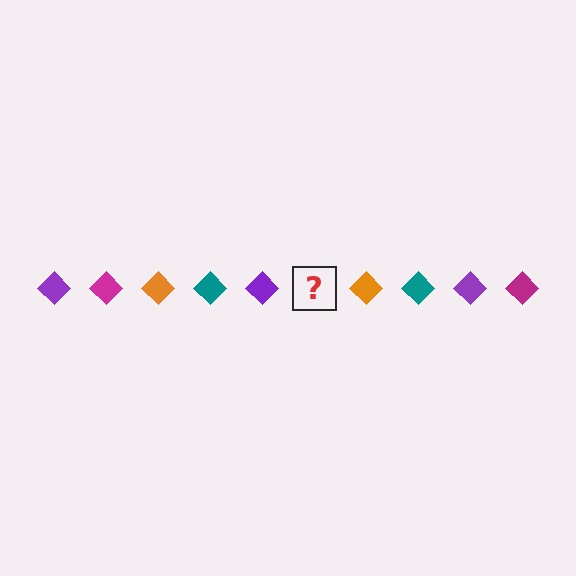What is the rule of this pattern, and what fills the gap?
The rule is that the pattern cycles through purple, magenta, orange, teal diamonds. The gap should be filled with a magenta diamond.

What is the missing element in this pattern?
The missing element is a magenta diamond.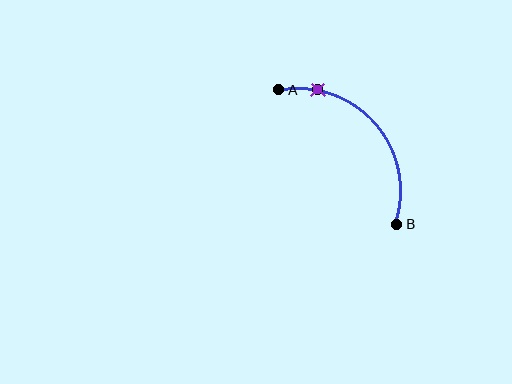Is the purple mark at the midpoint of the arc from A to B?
No. The purple mark lies on the arc but is closer to endpoint A. The arc midpoint would be at the point on the curve equidistant along the arc from both A and B.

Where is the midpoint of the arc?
The arc midpoint is the point on the curve farthest from the straight line joining A and B. It sits above and to the right of that line.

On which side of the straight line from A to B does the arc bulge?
The arc bulges above and to the right of the straight line connecting A and B.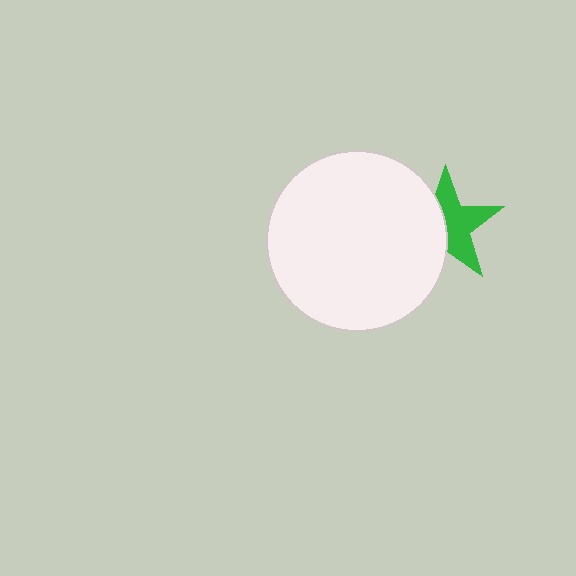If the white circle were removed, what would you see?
You would see the complete green star.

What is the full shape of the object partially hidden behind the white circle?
The partially hidden object is a green star.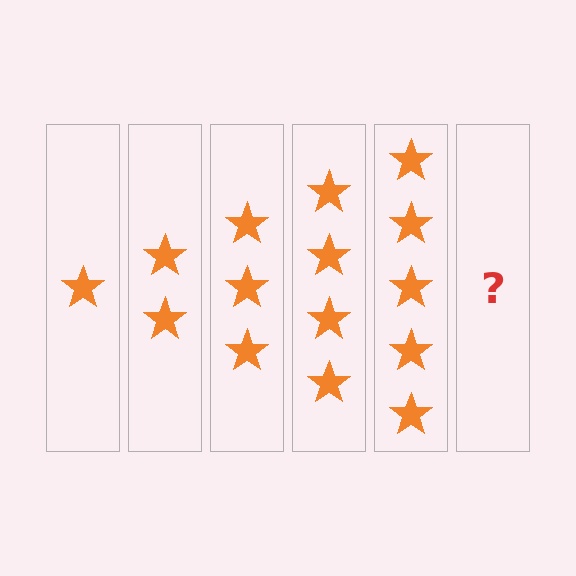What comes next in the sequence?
The next element should be 6 stars.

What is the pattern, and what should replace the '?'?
The pattern is that each step adds one more star. The '?' should be 6 stars.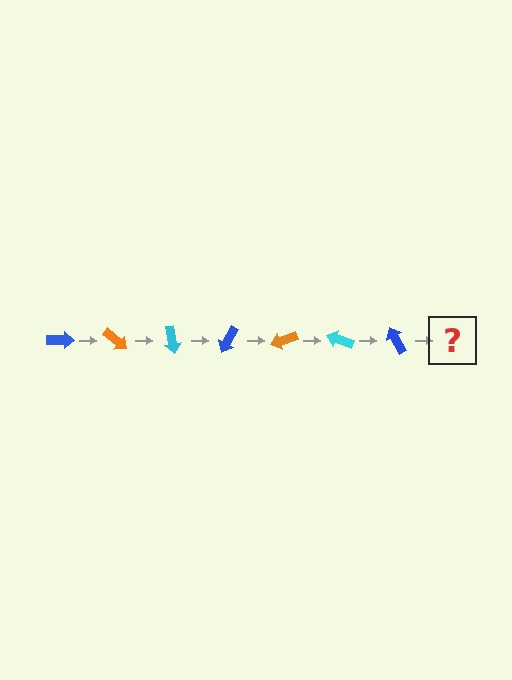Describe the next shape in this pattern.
It should be an orange arrow, rotated 280 degrees from the start.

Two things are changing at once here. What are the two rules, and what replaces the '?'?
The two rules are that it rotates 40 degrees each step and the color cycles through blue, orange, and cyan. The '?' should be an orange arrow, rotated 280 degrees from the start.